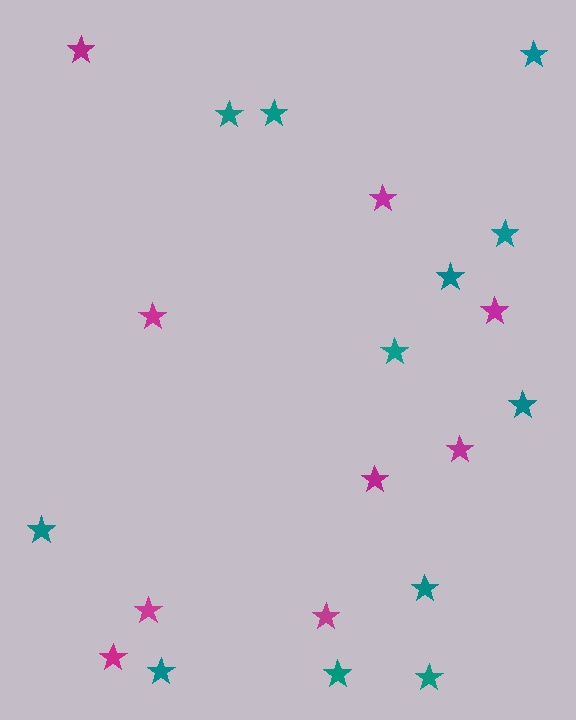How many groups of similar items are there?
There are 2 groups: one group of teal stars (12) and one group of magenta stars (9).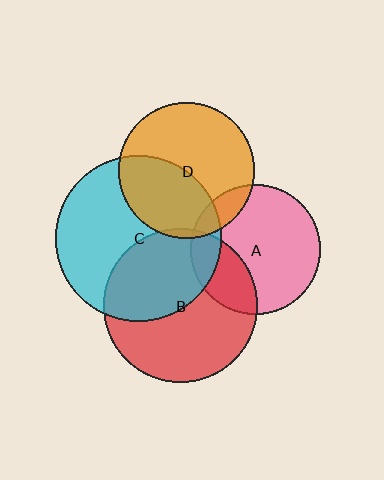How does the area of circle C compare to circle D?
Approximately 1.5 times.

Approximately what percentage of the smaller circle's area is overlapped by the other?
Approximately 25%.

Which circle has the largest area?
Circle C (cyan).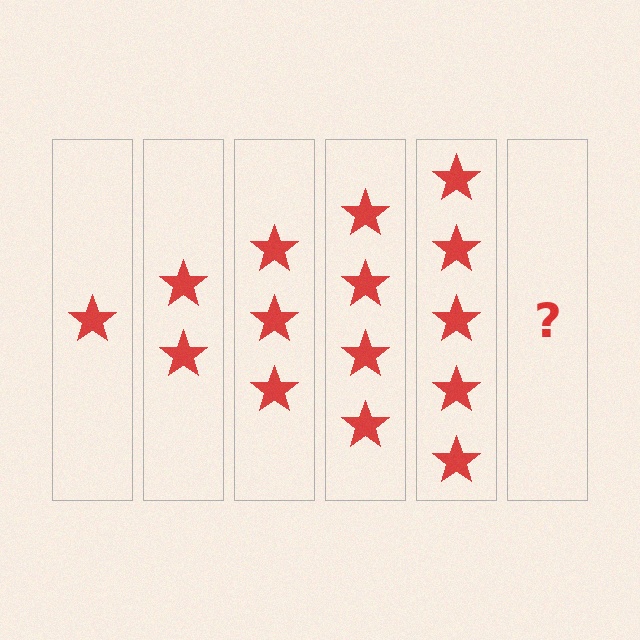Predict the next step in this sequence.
The next step is 6 stars.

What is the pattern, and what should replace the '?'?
The pattern is that each step adds one more star. The '?' should be 6 stars.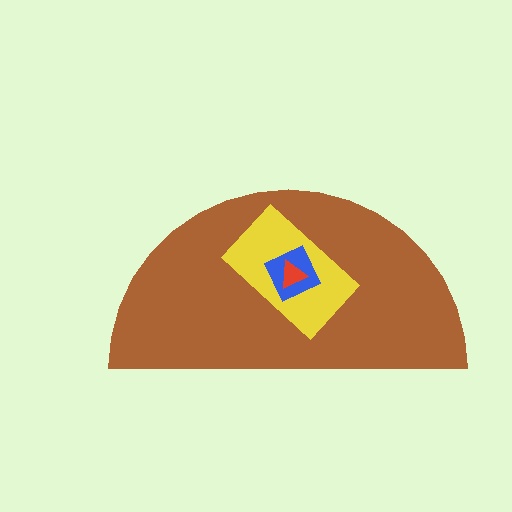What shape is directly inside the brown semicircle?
The yellow rectangle.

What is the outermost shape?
The brown semicircle.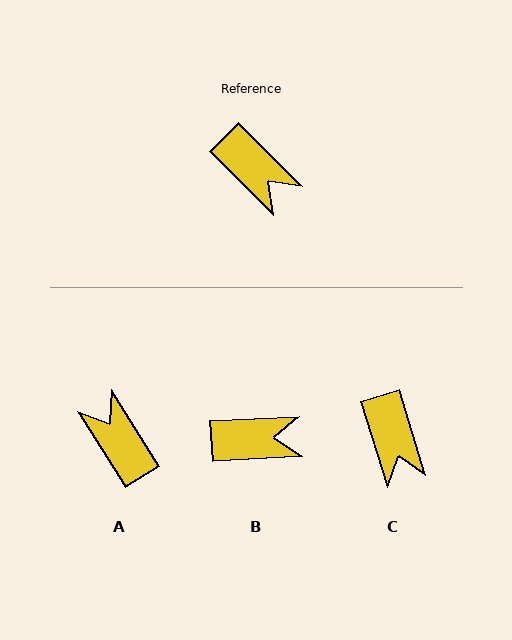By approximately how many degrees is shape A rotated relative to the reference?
Approximately 168 degrees counter-clockwise.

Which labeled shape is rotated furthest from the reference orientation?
A, about 168 degrees away.